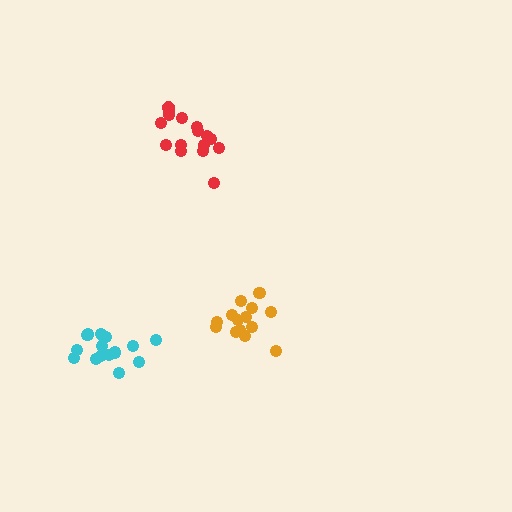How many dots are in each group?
Group 1: 16 dots, Group 2: 16 dots, Group 3: 14 dots (46 total).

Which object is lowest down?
The cyan cluster is bottommost.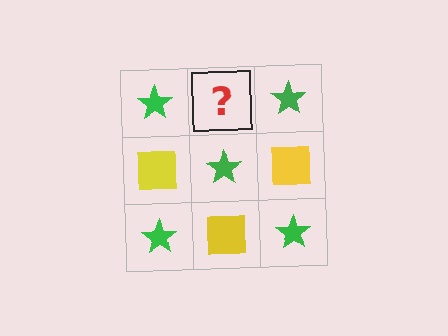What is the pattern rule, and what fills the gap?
The rule is that it alternates green star and yellow square in a checkerboard pattern. The gap should be filled with a yellow square.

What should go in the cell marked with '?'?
The missing cell should contain a yellow square.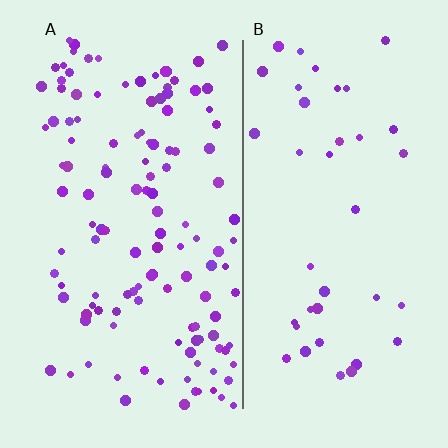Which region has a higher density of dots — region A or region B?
A (the left).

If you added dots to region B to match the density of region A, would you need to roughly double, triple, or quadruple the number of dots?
Approximately triple.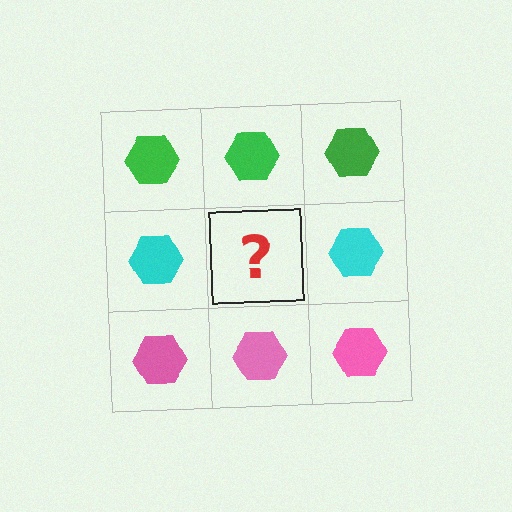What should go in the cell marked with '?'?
The missing cell should contain a cyan hexagon.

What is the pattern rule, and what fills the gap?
The rule is that each row has a consistent color. The gap should be filled with a cyan hexagon.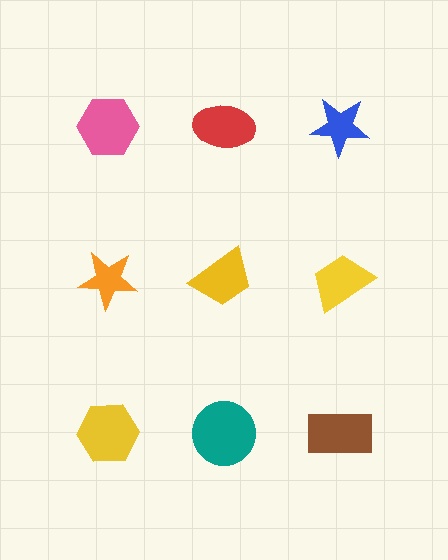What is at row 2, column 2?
A yellow trapezoid.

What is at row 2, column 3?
A yellow trapezoid.